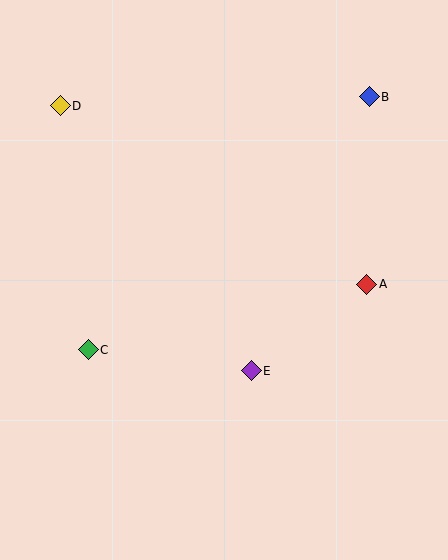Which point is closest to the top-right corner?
Point B is closest to the top-right corner.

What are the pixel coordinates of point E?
Point E is at (251, 371).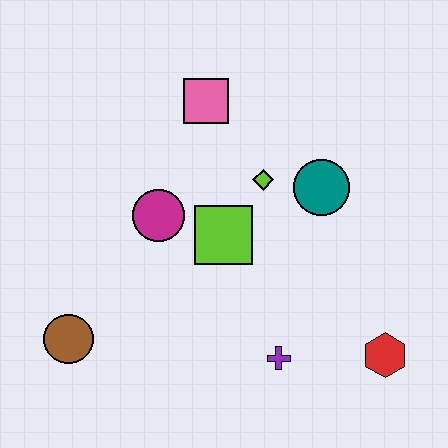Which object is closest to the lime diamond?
The teal circle is closest to the lime diamond.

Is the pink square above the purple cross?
Yes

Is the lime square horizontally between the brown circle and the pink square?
No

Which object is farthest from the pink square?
The red hexagon is farthest from the pink square.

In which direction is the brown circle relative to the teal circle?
The brown circle is to the left of the teal circle.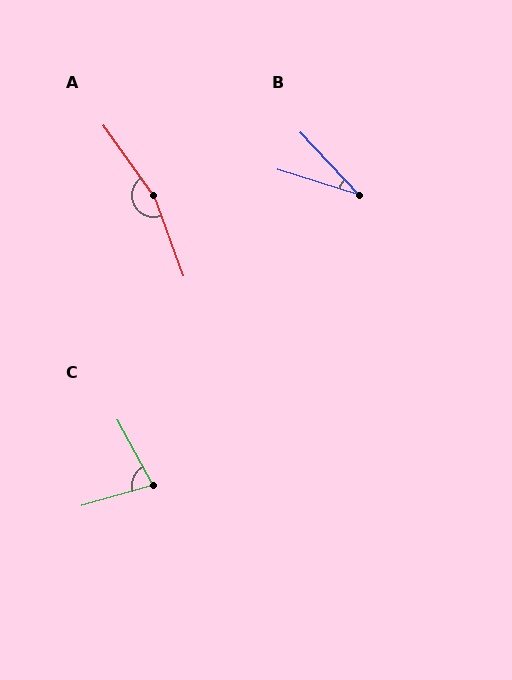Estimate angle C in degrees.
Approximately 78 degrees.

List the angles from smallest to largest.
B (30°), C (78°), A (165°).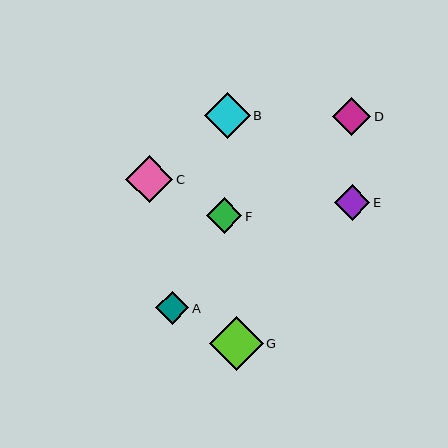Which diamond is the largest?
Diamond G is the largest with a size of approximately 54 pixels.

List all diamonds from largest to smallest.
From largest to smallest: G, C, B, D, F, E, A.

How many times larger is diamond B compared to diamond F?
Diamond B is approximately 1.3 times the size of diamond F.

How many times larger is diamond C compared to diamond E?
Diamond C is approximately 1.3 times the size of diamond E.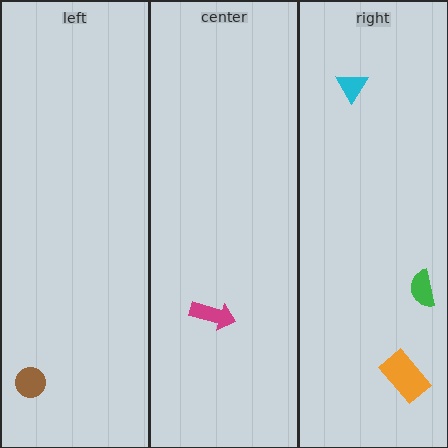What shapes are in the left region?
The brown circle.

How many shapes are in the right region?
3.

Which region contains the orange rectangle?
The right region.